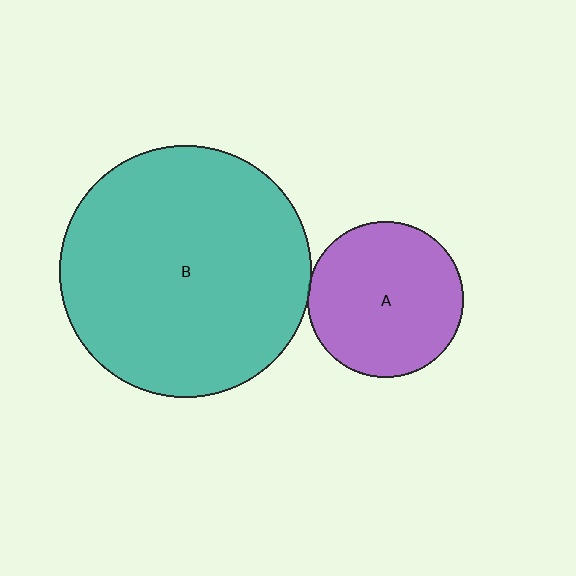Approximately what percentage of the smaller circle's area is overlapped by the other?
Approximately 5%.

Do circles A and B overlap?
Yes.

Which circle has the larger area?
Circle B (teal).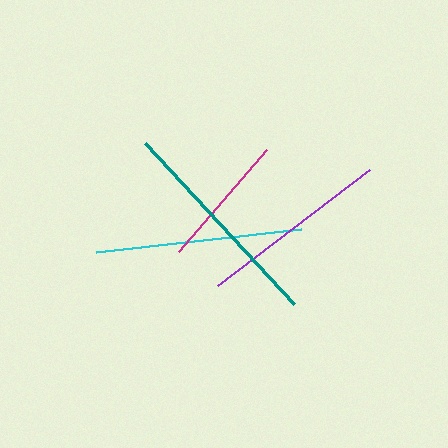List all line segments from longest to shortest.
From longest to shortest: teal, cyan, purple, magenta.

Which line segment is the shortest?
The magenta line is the shortest at approximately 135 pixels.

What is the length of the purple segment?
The purple segment is approximately 191 pixels long.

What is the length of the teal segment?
The teal segment is approximately 219 pixels long.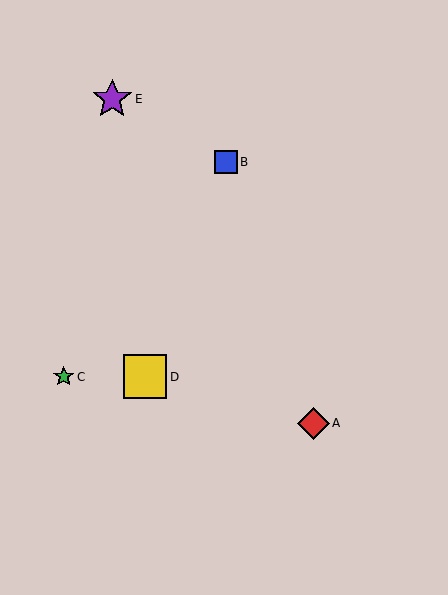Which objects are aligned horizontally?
Objects C, D are aligned horizontally.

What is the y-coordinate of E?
Object E is at y≈99.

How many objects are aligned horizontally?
2 objects (C, D) are aligned horizontally.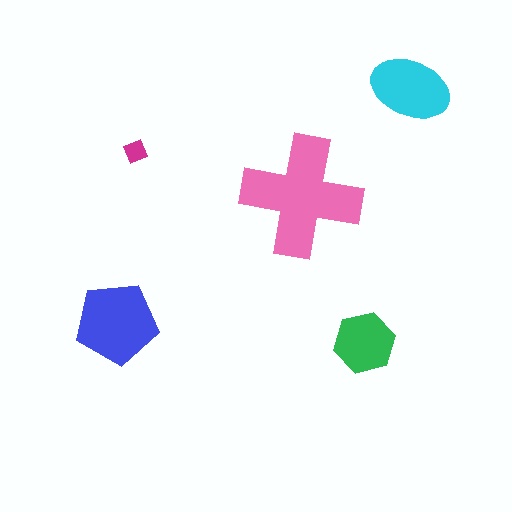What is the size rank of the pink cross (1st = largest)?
1st.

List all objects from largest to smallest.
The pink cross, the blue pentagon, the cyan ellipse, the green hexagon, the magenta diamond.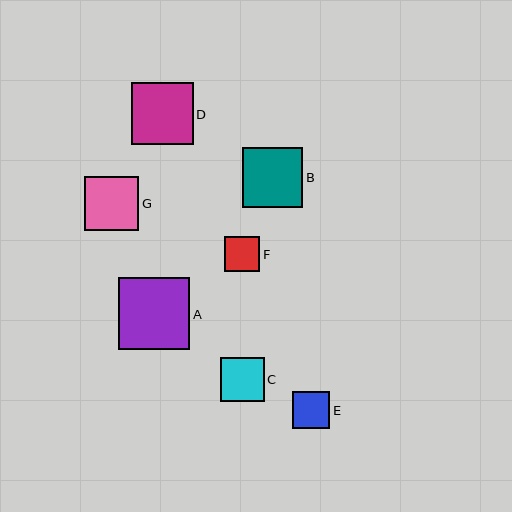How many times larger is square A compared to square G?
Square A is approximately 1.3 times the size of square G.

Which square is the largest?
Square A is the largest with a size of approximately 72 pixels.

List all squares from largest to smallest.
From largest to smallest: A, D, B, G, C, E, F.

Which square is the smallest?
Square F is the smallest with a size of approximately 35 pixels.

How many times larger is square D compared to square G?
Square D is approximately 1.2 times the size of square G.